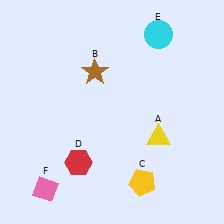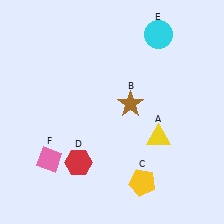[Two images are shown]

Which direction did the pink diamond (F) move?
The pink diamond (F) moved up.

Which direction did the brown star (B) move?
The brown star (B) moved right.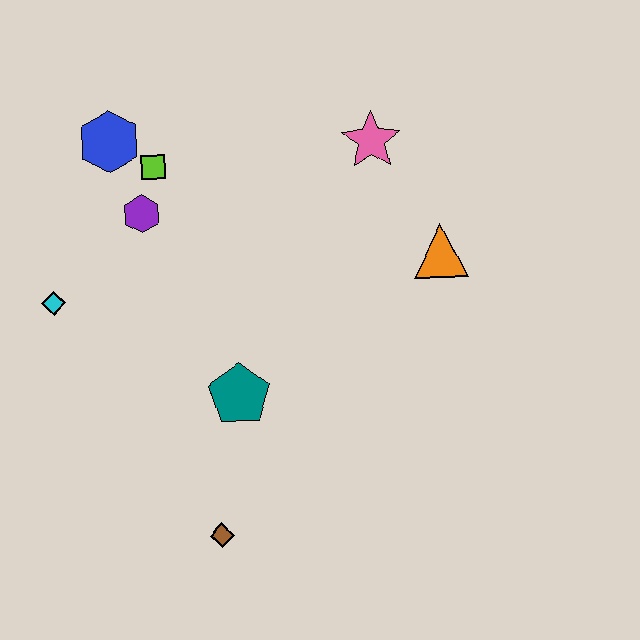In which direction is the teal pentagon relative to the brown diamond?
The teal pentagon is above the brown diamond.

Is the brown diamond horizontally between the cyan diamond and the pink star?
Yes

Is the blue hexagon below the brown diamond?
No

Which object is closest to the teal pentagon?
The brown diamond is closest to the teal pentagon.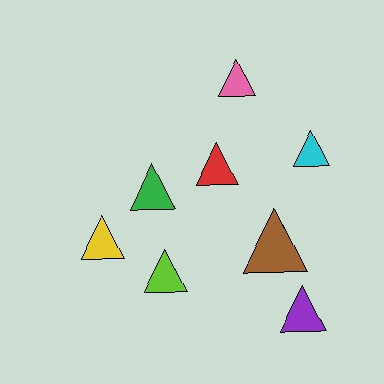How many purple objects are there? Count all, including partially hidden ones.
There is 1 purple object.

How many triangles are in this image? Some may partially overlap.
There are 8 triangles.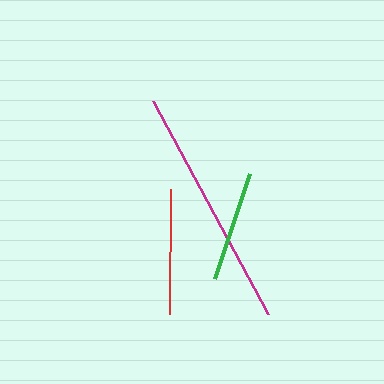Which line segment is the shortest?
The green line is the shortest at approximately 111 pixels.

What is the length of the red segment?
The red segment is approximately 126 pixels long.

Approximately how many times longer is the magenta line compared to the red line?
The magenta line is approximately 1.9 times the length of the red line.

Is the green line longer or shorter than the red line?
The red line is longer than the green line.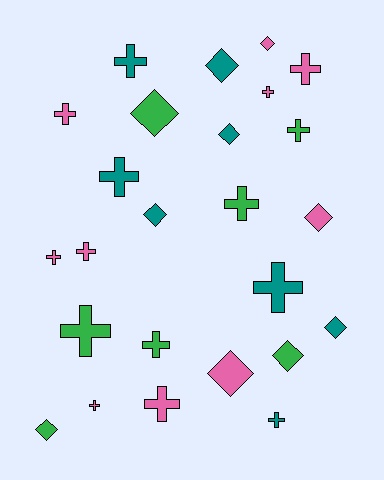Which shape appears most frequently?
Cross, with 15 objects.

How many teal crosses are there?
There are 4 teal crosses.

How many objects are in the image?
There are 25 objects.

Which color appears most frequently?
Pink, with 10 objects.